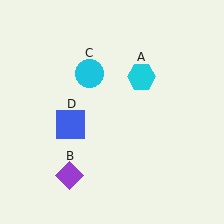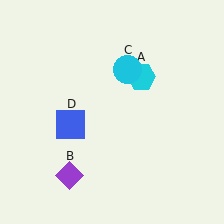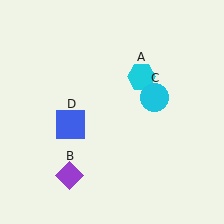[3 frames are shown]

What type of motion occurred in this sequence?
The cyan circle (object C) rotated clockwise around the center of the scene.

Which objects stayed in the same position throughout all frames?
Cyan hexagon (object A) and purple diamond (object B) and blue square (object D) remained stationary.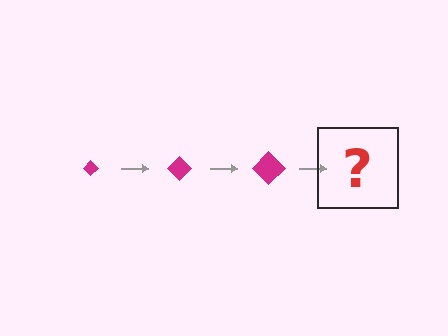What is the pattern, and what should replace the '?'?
The pattern is that the diamond gets progressively larger each step. The '?' should be a magenta diamond, larger than the previous one.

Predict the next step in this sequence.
The next step is a magenta diamond, larger than the previous one.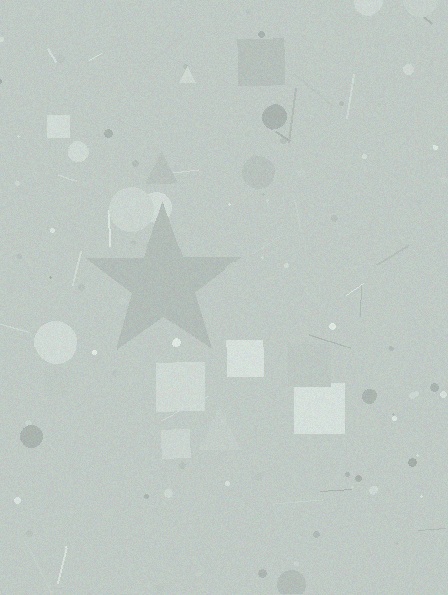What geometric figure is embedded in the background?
A star is embedded in the background.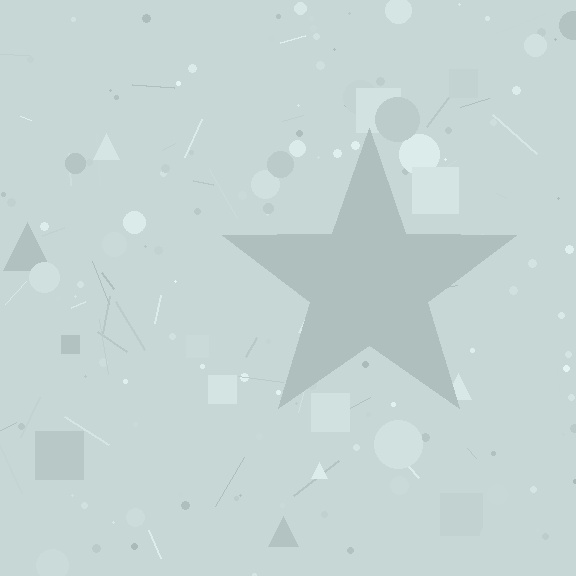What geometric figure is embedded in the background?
A star is embedded in the background.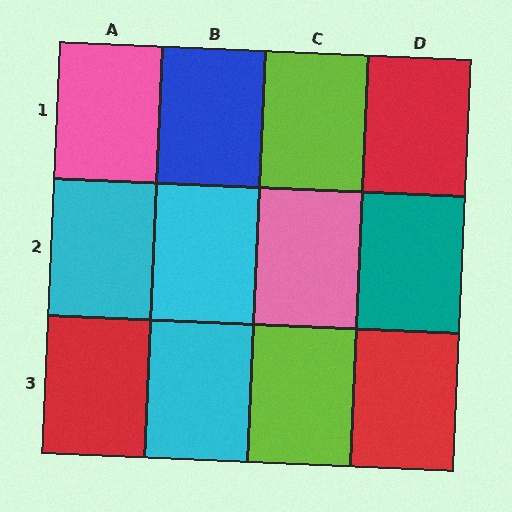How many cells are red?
3 cells are red.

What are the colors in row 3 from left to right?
Red, cyan, lime, red.